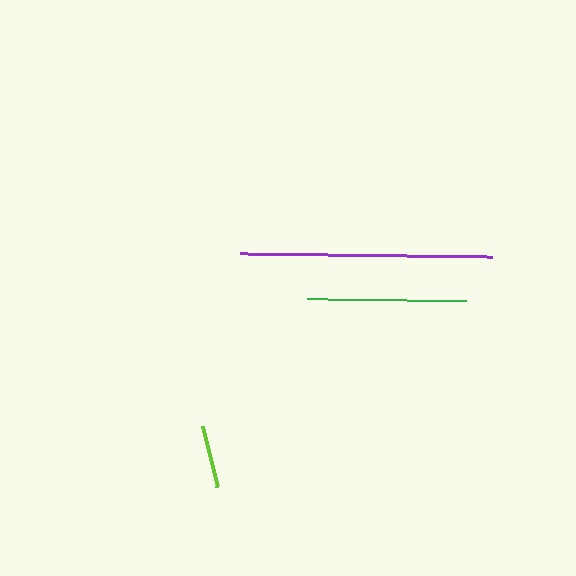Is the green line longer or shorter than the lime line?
The green line is longer than the lime line.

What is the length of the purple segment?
The purple segment is approximately 253 pixels long.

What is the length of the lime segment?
The lime segment is approximately 63 pixels long.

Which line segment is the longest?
The purple line is the longest at approximately 253 pixels.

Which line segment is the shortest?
The lime line is the shortest at approximately 63 pixels.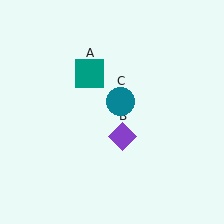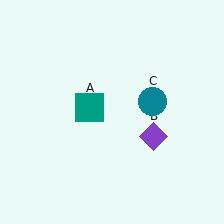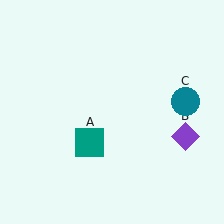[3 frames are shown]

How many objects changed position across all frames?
3 objects changed position: teal square (object A), purple diamond (object B), teal circle (object C).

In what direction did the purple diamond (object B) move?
The purple diamond (object B) moved right.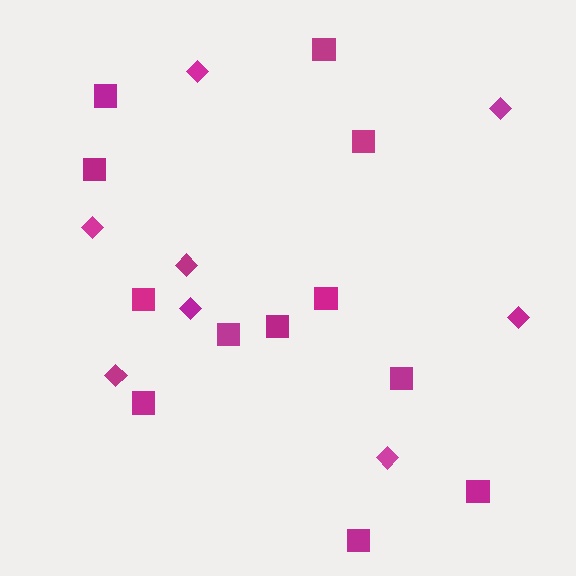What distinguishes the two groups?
There are 2 groups: one group of diamonds (8) and one group of squares (12).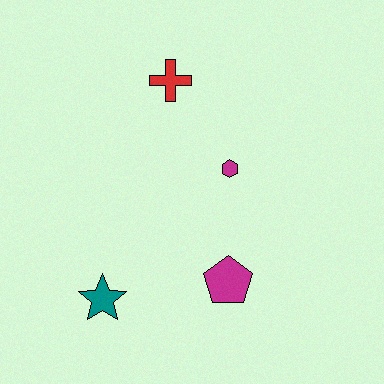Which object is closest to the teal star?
The magenta pentagon is closest to the teal star.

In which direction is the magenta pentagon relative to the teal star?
The magenta pentagon is to the right of the teal star.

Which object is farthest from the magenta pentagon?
The red cross is farthest from the magenta pentagon.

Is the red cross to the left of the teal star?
No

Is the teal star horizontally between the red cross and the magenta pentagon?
No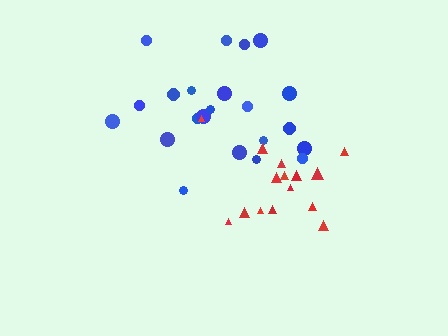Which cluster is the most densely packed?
Blue.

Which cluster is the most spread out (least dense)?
Red.